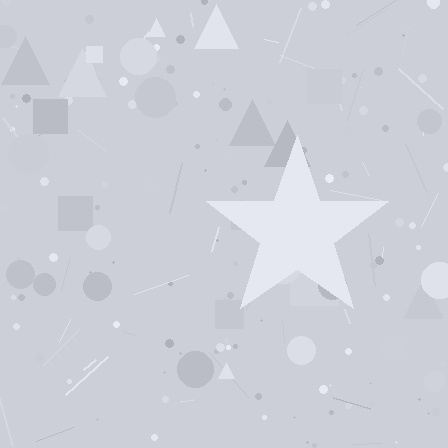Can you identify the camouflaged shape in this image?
The camouflaged shape is a star.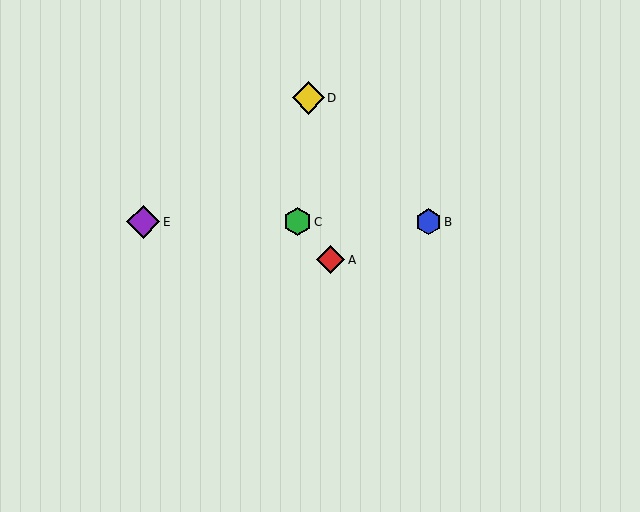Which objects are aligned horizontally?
Objects B, C, E are aligned horizontally.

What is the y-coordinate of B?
Object B is at y≈222.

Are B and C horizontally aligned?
Yes, both are at y≈222.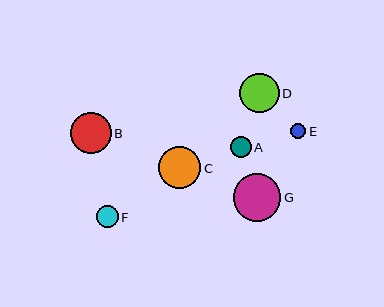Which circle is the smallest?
Circle E is the smallest with a size of approximately 16 pixels.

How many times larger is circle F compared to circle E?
Circle F is approximately 1.4 times the size of circle E.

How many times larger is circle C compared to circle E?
Circle C is approximately 2.7 times the size of circle E.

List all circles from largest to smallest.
From largest to smallest: G, C, B, D, F, A, E.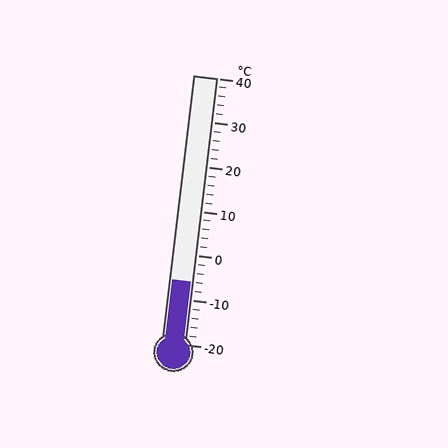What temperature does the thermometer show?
The thermometer shows approximately -6°C.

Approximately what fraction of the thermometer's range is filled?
The thermometer is filled to approximately 25% of its range.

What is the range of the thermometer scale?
The thermometer scale ranges from -20°C to 40°C.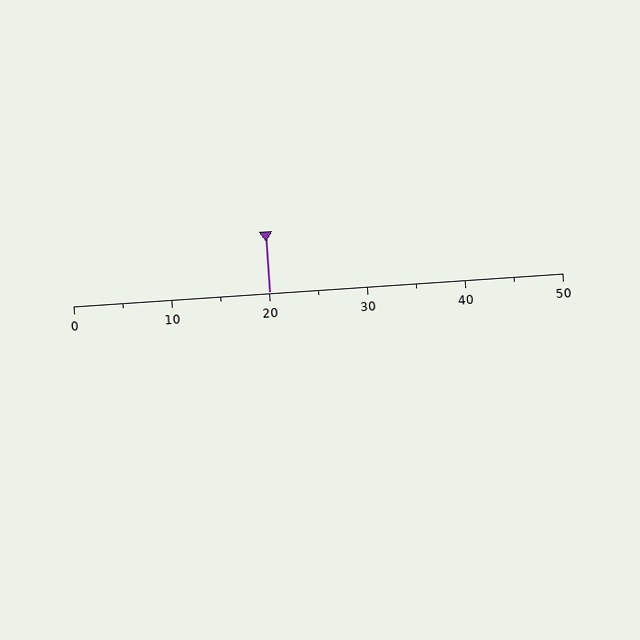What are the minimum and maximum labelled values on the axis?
The axis runs from 0 to 50.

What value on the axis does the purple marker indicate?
The marker indicates approximately 20.